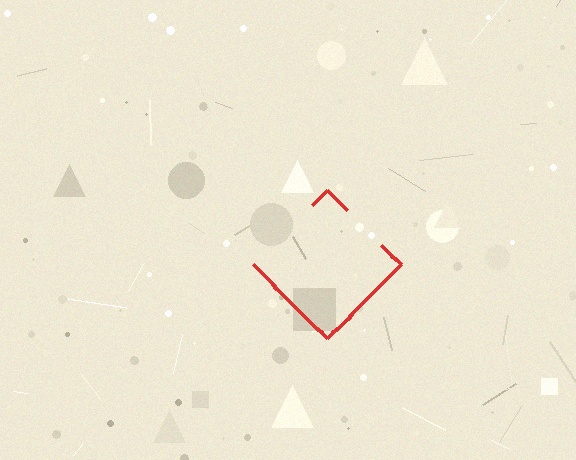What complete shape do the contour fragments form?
The contour fragments form a diamond.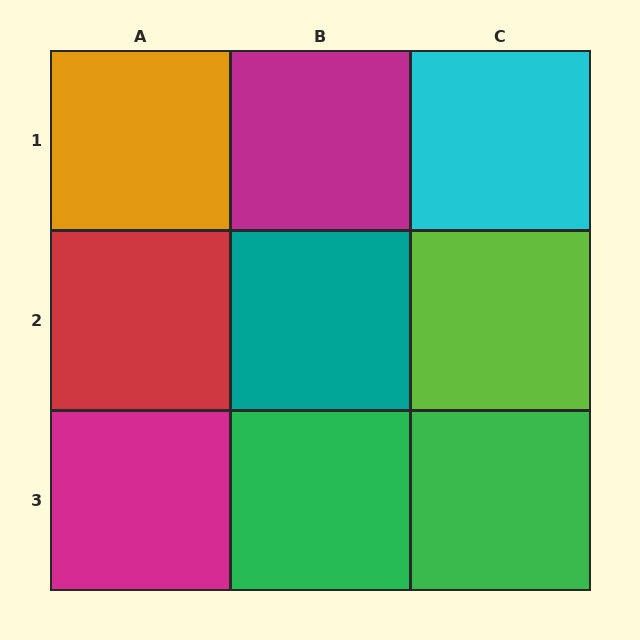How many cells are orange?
1 cell is orange.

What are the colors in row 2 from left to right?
Red, teal, lime.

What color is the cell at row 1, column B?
Magenta.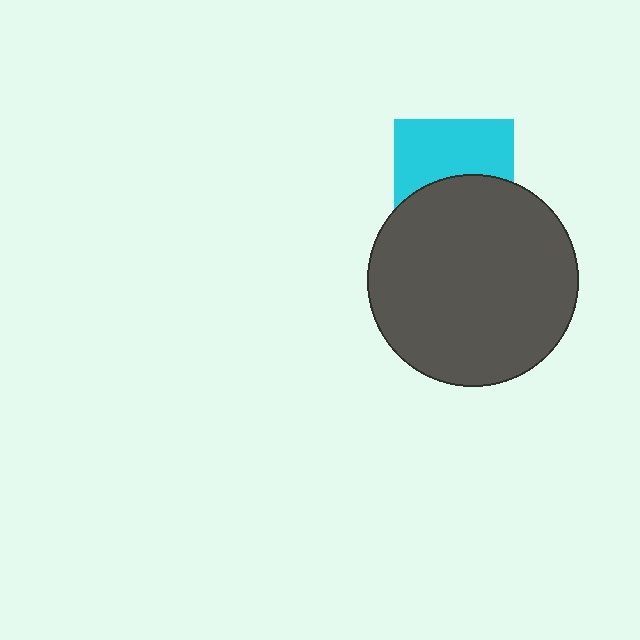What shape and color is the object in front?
The object in front is a dark gray circle.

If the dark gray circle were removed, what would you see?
You would see the complete cyan square.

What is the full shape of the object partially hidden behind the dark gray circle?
The partially hidden object is a cyan square.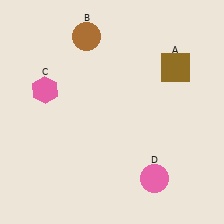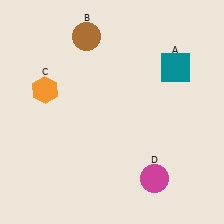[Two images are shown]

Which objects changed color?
A changed from brown to teal. C changed from pink to orange. D changed from pink to magenta.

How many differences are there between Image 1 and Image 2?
There are 3 differences between the two images.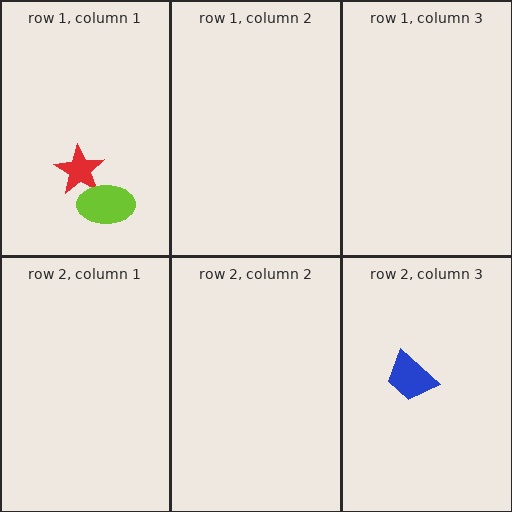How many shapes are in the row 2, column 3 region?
1.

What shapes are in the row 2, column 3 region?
The blue trapezoid.